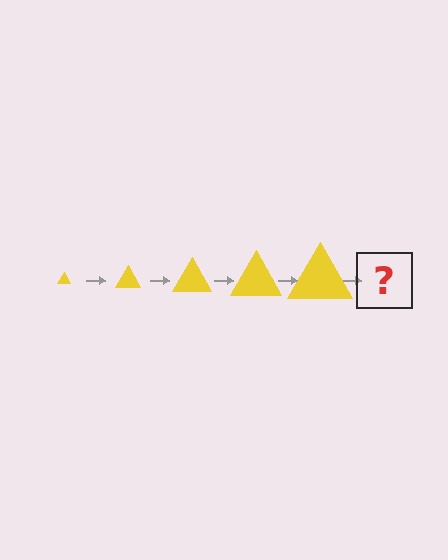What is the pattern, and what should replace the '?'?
The pattern is that the triangle gets progressively larger each step. The '?' should be a yellow triangle, larger than the previous one.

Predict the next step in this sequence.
The next step is a yellow triangle, larger than the previous one.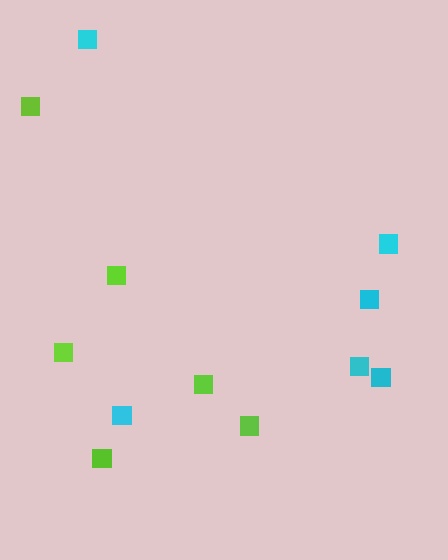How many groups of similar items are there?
There are 2 groups: one group of lime squares (6) and one group of cyan squares (6).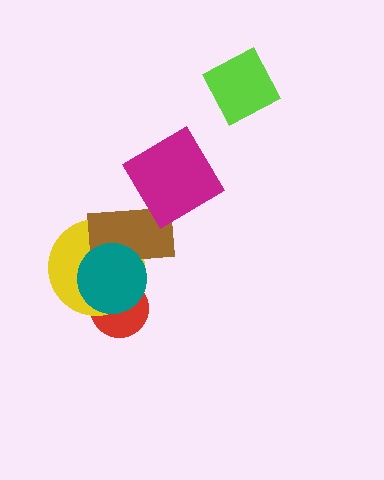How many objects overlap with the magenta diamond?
0 objects overlap with the magenta diamond.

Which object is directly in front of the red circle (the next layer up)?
The yellow circle is directly in front of the red circle.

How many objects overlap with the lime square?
0 objects overlap with the lime square.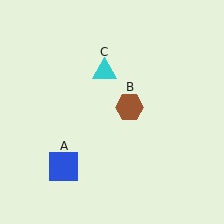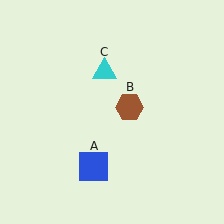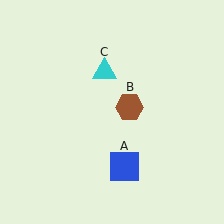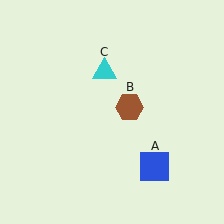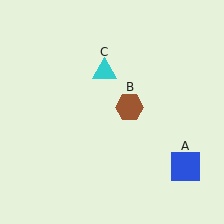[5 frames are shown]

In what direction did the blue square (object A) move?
The blue square (object A) moved right.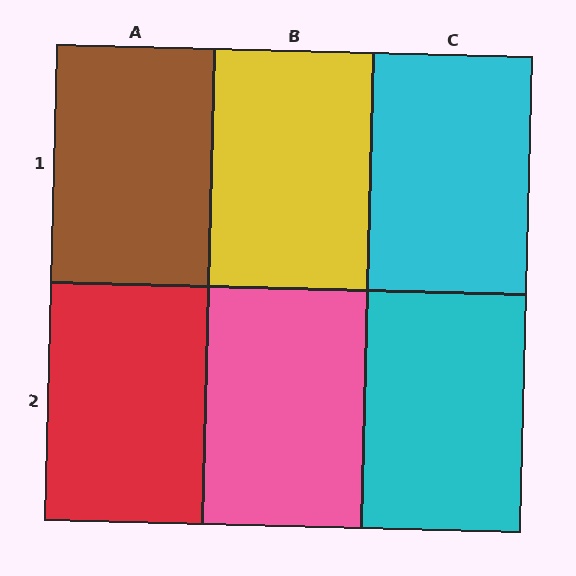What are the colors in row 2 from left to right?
Red, pink, cyan.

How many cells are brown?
1 cell is brown.